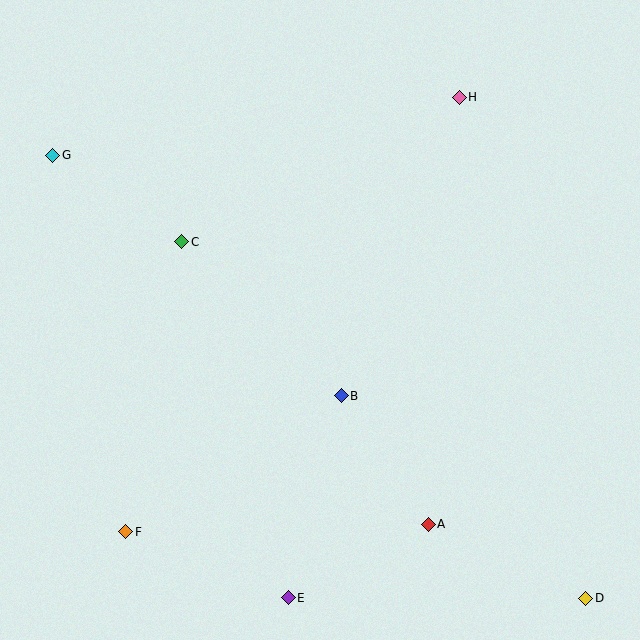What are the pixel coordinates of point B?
Point B is at (341, 396).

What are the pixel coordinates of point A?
Point A is at (428, 524).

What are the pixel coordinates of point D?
Point D is at (586, 598).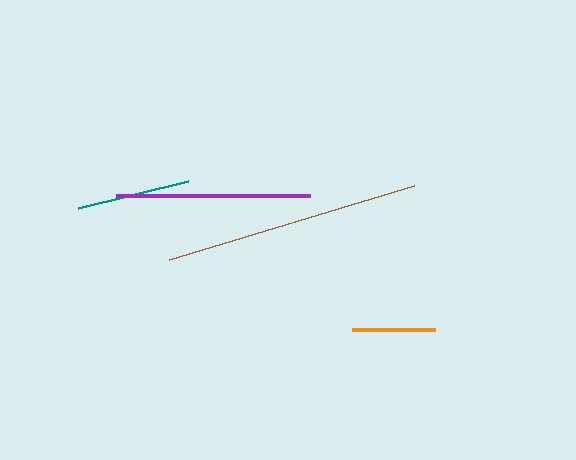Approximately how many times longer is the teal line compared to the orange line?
The teal line is approximately 1.4 times the length of the orange line.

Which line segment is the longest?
The brown line is the longest at approximately 256 pixels.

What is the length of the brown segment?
The brown segment is approximately 256 pixels long.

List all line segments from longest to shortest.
From longest to shortest: brown, purple, teal, orange.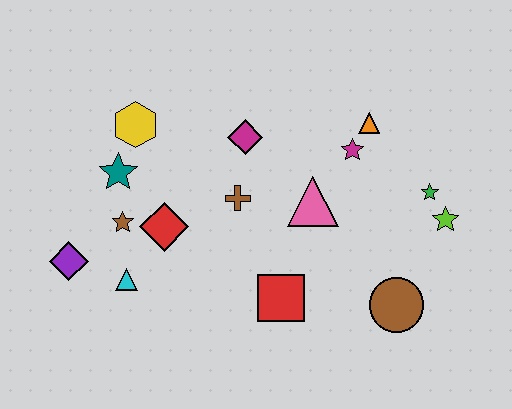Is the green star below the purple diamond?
No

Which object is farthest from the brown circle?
The purple diamond is farthest from the brown circle.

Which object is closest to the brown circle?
The lime star is closest to the brown circle.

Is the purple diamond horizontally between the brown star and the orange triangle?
No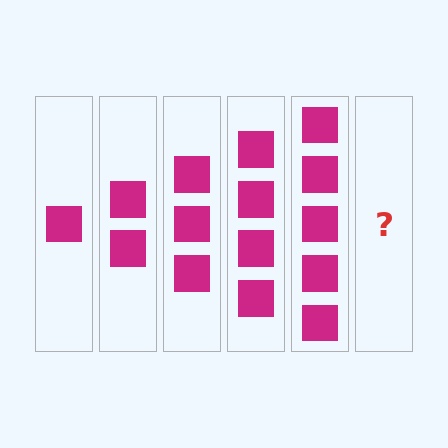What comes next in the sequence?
The next element should be 6 squares.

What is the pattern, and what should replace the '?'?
The pattern is that each step adds one more square. The '?' should be 6 squares.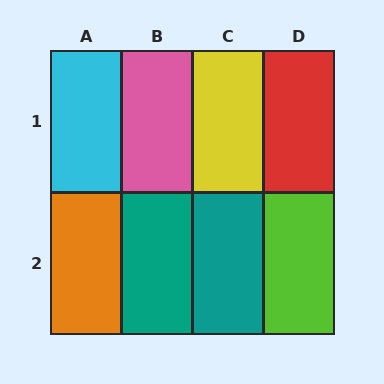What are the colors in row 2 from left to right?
Orange, teal, teal, lime.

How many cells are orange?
1 cell is orange.